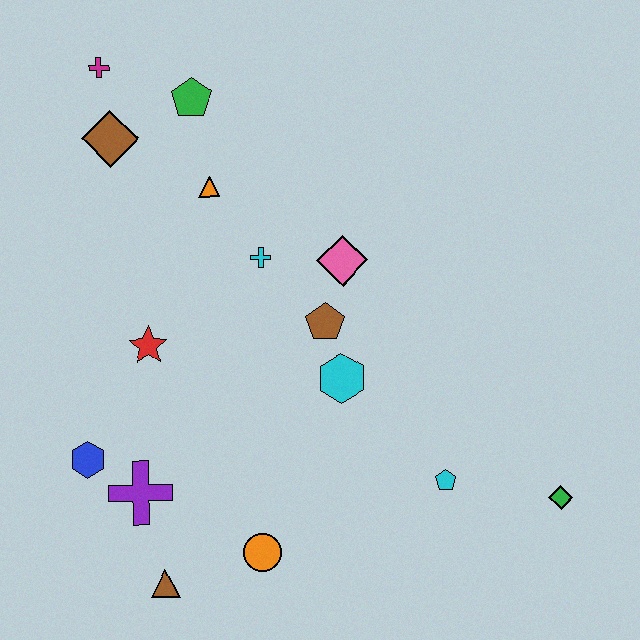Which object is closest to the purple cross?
The blue hexagon is closest to the purple cross.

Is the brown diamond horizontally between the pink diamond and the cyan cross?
No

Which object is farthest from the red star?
The green diamond is farthest from the red star.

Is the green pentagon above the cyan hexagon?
Yes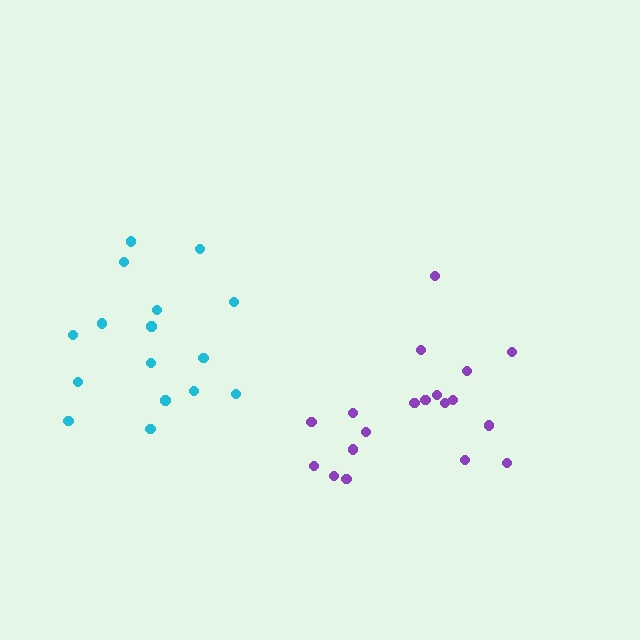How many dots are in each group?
Group 1: 19 dots, Group 2: 16 dots (35 total).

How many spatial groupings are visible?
There are 2 spatial groupings.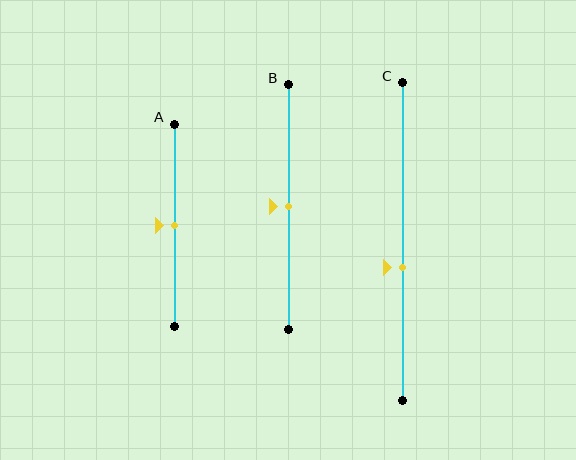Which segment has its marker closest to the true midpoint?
Segment A has its marker closest to the true midpoint.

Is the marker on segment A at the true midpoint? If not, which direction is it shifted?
Yes, the marker on segment A is at the true midpoint.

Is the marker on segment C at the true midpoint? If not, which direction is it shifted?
No, the marker on segment C is shifted downward by about 8% of the segment length.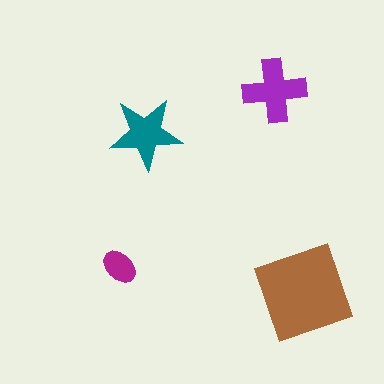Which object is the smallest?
The magenta ellipse.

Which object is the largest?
The brown square.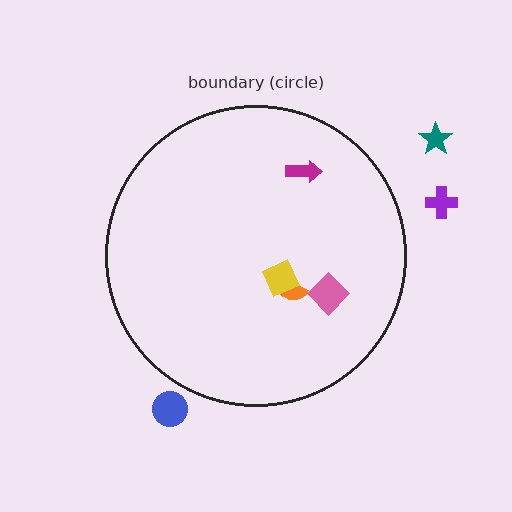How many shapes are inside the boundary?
4 inside, 3 outside.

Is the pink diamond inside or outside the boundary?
Inside.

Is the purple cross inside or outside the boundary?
Outside.